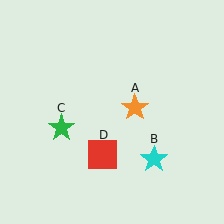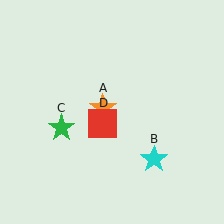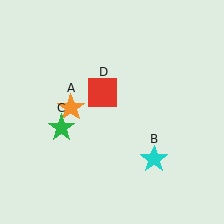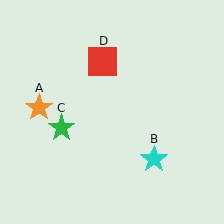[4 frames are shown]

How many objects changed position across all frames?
2 objects changed position: orange star (object A), red square (object D).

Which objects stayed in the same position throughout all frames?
Cyan star (object B) and green star (object C) remained stationary.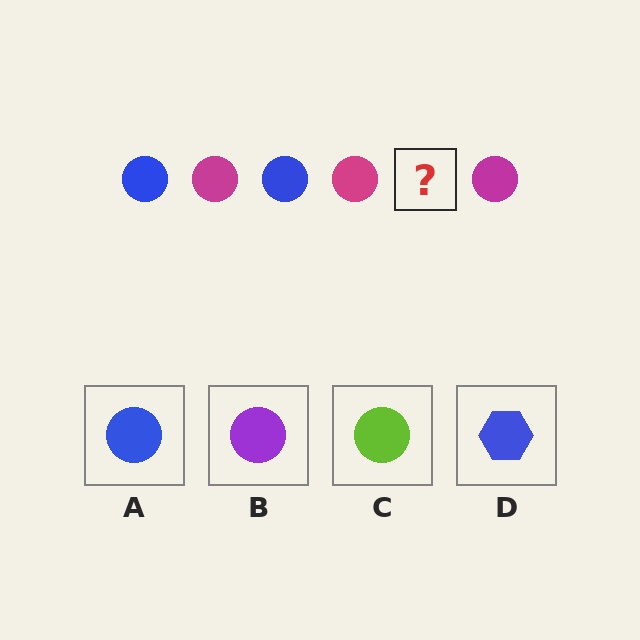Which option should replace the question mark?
Option A.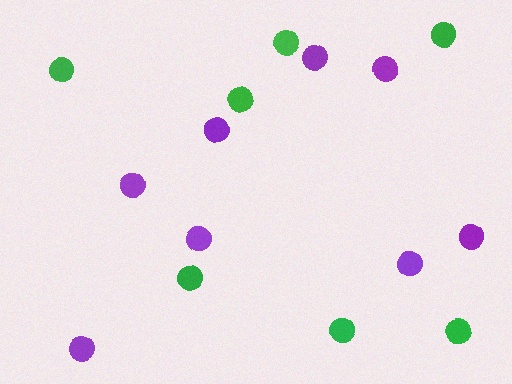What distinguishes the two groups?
There are 2 groups: one group of green circles (7) and one group of purple circles (8).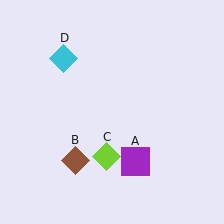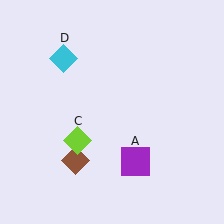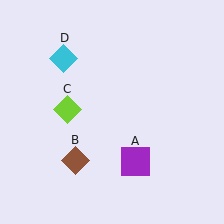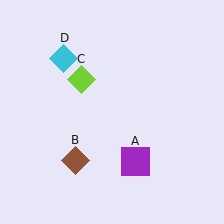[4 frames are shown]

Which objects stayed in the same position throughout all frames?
Purple square (object A) and brown diamond (object B) and cyan diamond (object D) remained stationary.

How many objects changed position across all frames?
1 object changed position: lime diamond (object C).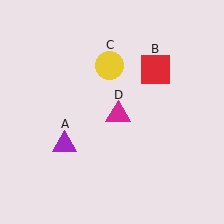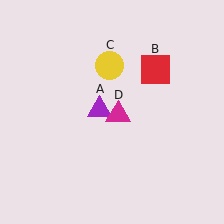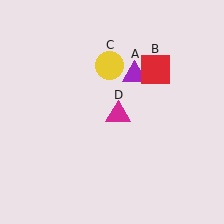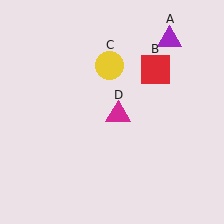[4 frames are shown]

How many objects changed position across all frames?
1 object changed position: purple triangle (object A).